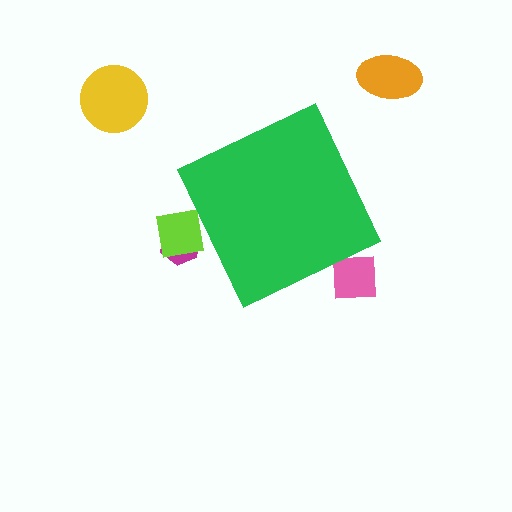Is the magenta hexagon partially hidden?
Yes, the magenta hexagon is partially hidden behind the green diamond.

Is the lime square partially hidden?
Yes, the lime square is partially hidden behind the green diamond.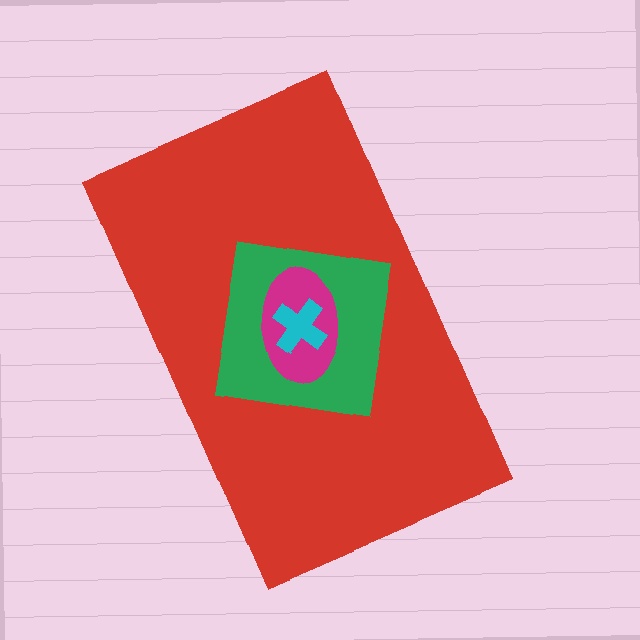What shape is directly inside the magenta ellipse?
The cyan cross.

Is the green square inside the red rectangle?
Yes.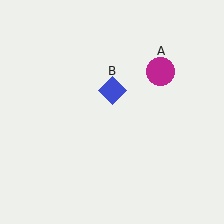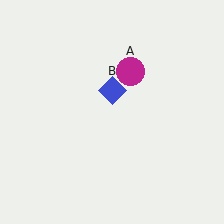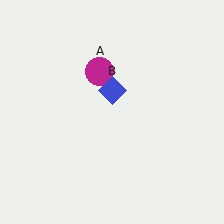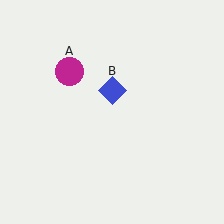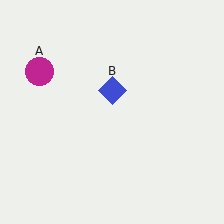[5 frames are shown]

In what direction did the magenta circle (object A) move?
The magenta circle (object A) moved left.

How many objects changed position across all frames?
1 object changed position: magenta circle (object A).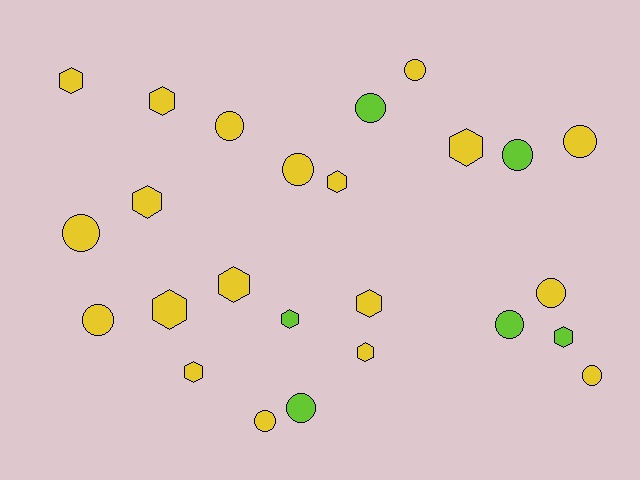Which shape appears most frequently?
Circle, with 13 objects.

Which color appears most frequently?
Yellow, with 19 objects.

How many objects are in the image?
There are 25 objects.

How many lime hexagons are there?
There are 2 lime hexagons.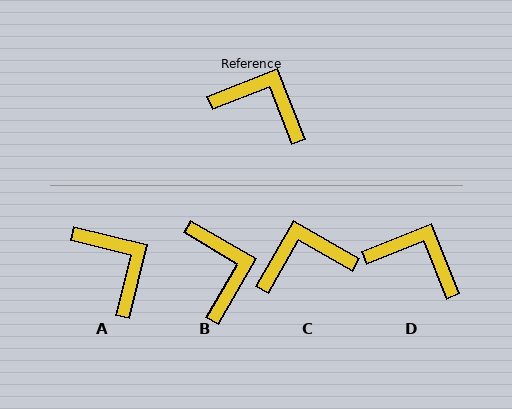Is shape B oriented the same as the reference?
No, it is off by about 52 degrees.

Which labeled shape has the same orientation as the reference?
D.